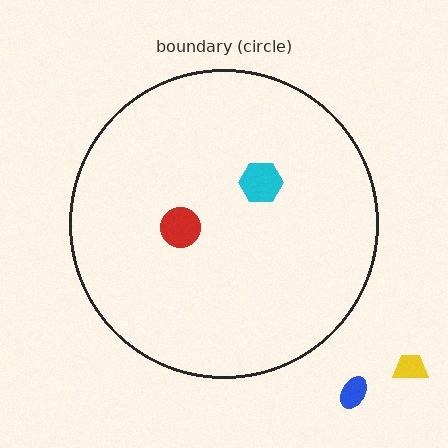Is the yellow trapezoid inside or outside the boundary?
Outside.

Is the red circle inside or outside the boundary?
Inside.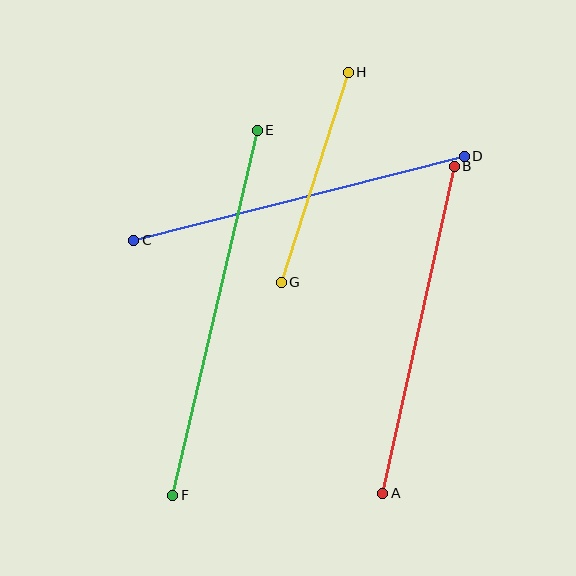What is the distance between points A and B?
The distance is approximately 335 pixels.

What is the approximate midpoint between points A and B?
The midpoint is at approximately (418, 330) pixels.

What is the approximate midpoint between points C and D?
The midpoint is at approximately (299, 198) pixels.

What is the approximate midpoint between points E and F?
The midpoint is at approximately (215, 313) pixels.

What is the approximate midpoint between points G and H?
The midpoint is at approximately (315, 177) pixels.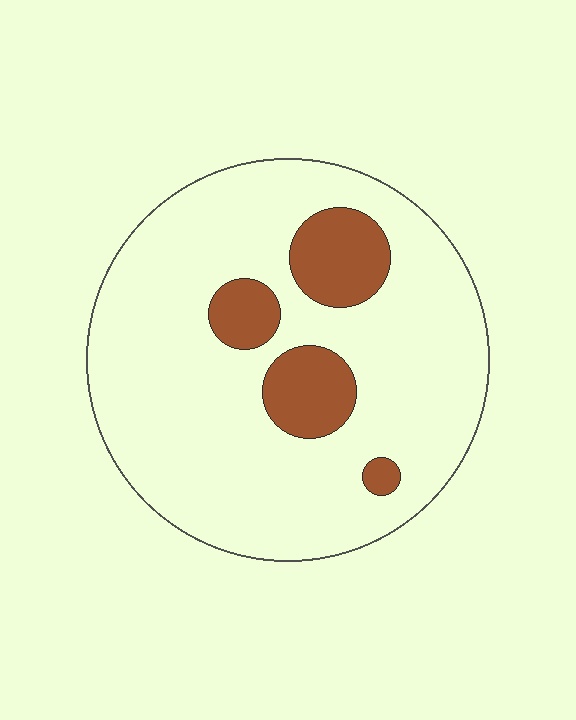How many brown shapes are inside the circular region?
4.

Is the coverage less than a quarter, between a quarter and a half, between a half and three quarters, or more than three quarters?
Less than a quarter.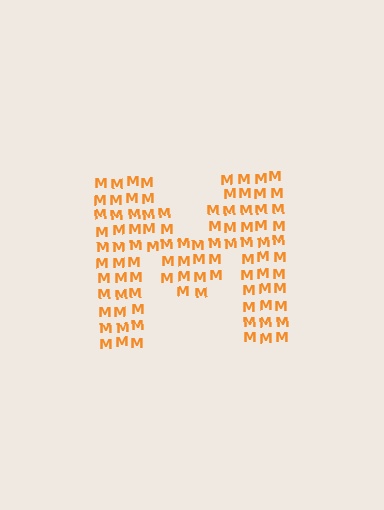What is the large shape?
The large shape is the letter M.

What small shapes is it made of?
It is made of small letter M's.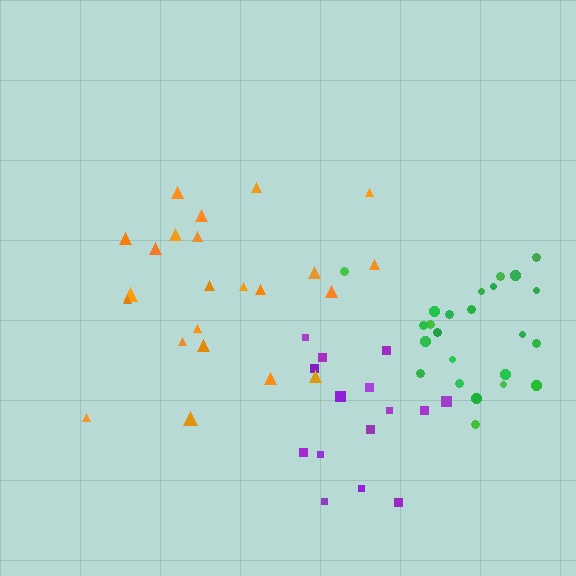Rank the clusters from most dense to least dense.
green, orange, purple.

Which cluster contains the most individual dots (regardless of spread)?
Green (24).